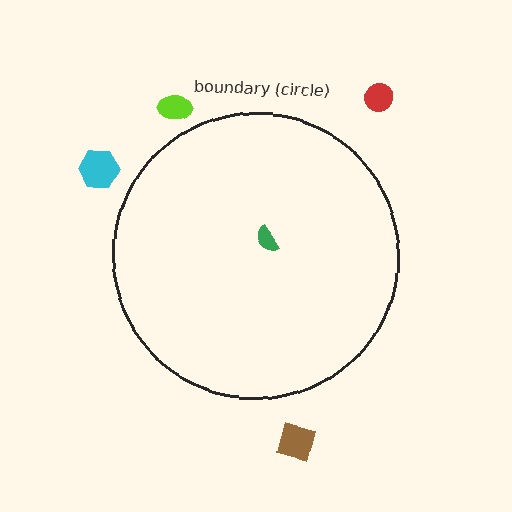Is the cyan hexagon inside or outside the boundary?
Outside.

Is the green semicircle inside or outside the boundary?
Inside.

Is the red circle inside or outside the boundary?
Outside.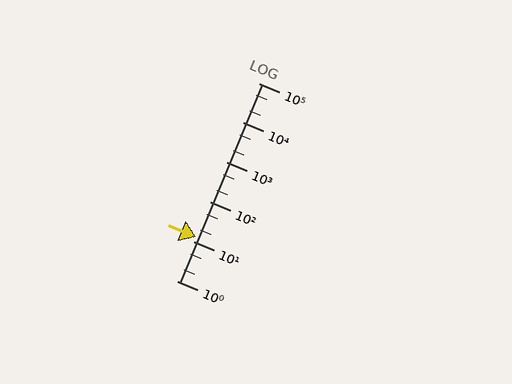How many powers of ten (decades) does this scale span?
The scale spans 5 decades, from 1 to 100000.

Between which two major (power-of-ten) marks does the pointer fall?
The pointer is between 10 and 100.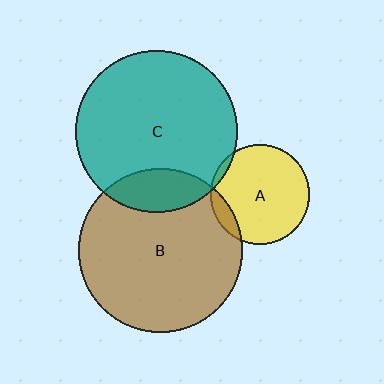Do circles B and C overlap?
Yes.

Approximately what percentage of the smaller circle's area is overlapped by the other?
Approximately 15%.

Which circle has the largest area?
Circle B (brown).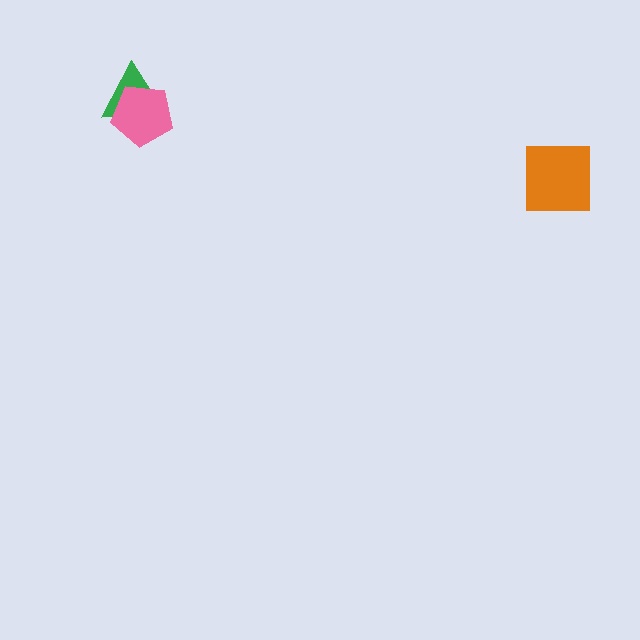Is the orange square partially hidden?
No, no other shape covers it.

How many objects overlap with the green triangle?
1 object overlaps with the green triangle.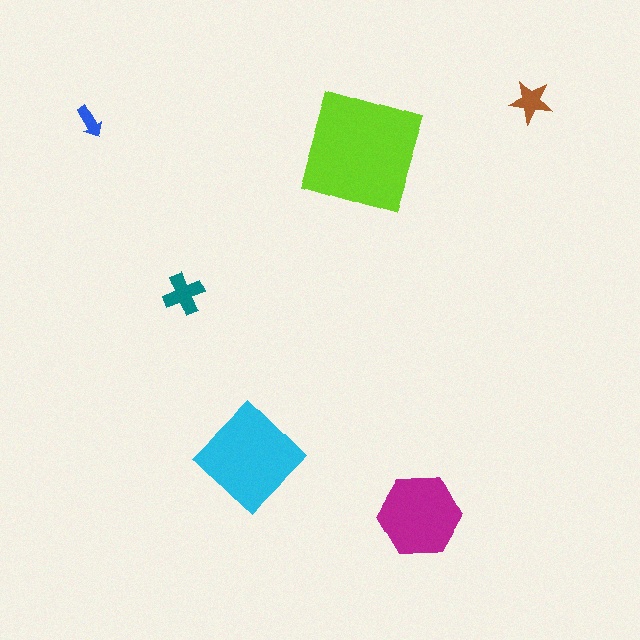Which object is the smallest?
The blue arrow.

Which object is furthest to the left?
The blue arrow is leftmost.